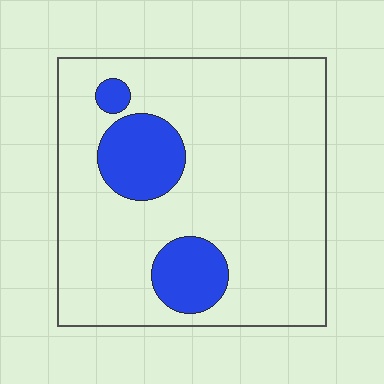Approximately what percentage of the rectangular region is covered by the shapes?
Approximately 15%.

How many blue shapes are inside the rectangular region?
3.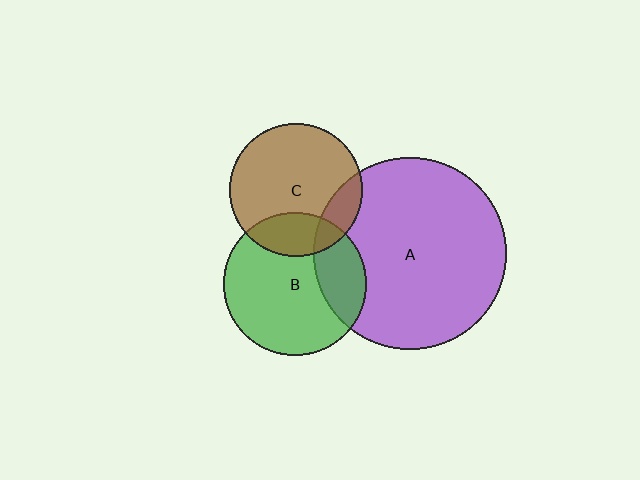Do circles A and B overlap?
Yes.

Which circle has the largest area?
Circle A (purple).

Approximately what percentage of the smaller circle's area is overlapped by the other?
Approximately 25%.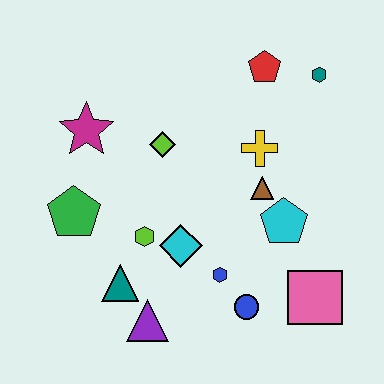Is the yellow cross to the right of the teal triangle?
Yes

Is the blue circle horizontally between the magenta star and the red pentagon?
Yes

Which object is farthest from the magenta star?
The pink square is farthest from the magenta star.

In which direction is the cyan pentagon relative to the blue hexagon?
The cyan pentagon is to the right of the blue hexagon.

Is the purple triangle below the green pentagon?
Yes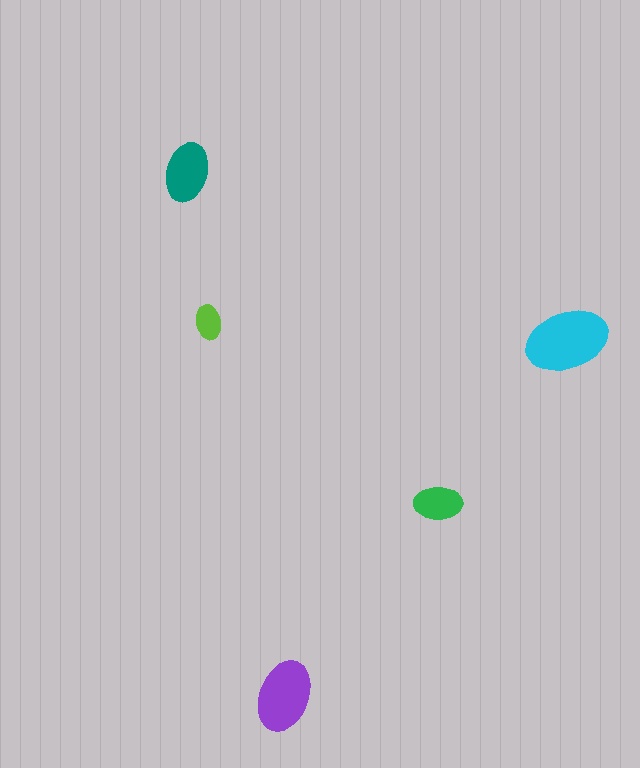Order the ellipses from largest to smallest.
the cyan one, the purple one, the teal one, the green one, the lime one.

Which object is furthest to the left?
The teal ellipse is leftmost.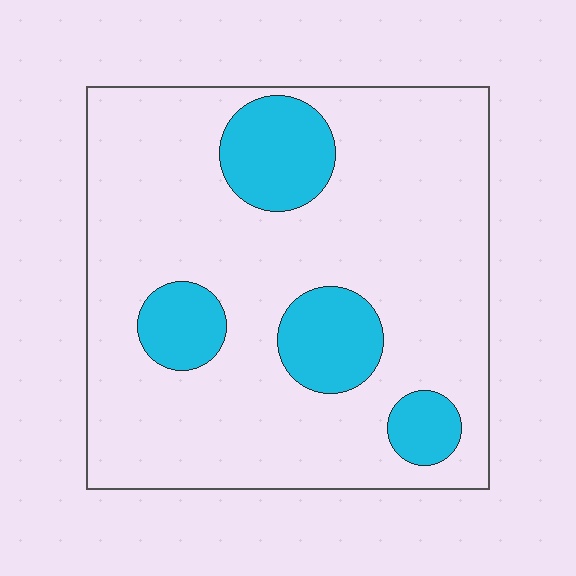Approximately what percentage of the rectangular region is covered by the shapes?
Approximately 20%.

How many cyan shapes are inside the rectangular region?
4.